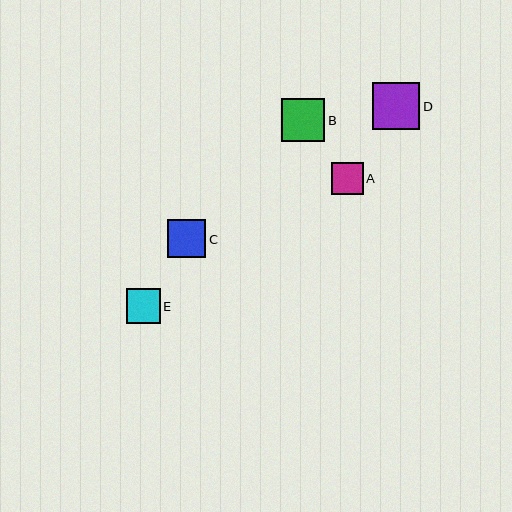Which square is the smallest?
Square A is the smallest with a size of approximately 32 pixels.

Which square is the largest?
Square D is the largest with a size of approximately 47 pixels.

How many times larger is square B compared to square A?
Square B is approximately 1.4 times the size of square A.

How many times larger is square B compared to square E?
Square B is approximately 1.3 times the size of square E.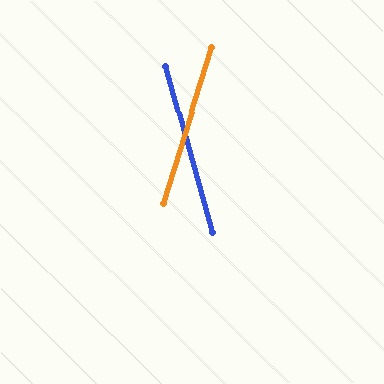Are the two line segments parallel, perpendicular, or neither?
Neither parallel nor perpendicular — they differ by about 33°.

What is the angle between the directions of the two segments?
Approximately 33 degrees.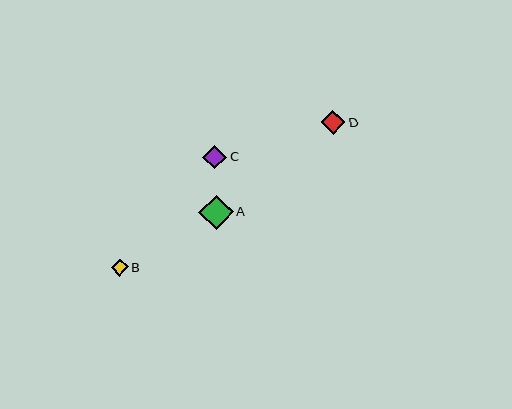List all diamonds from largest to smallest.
From largest to smallest: A, C, D, B.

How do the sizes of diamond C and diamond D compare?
Diamond C and diamond D are approximately the same size.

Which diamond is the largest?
Diamond A is the largest with a size of approximately 35 pixels.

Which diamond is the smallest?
Diamond B is the smallest with a size of approximately 17 pixels.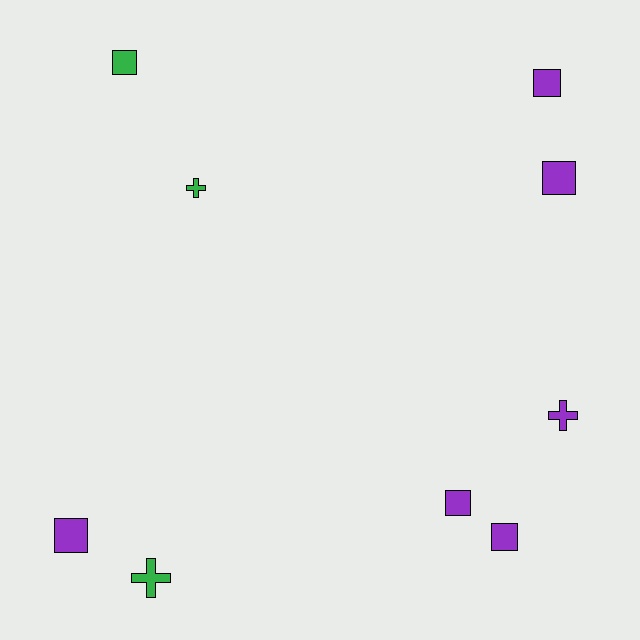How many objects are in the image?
There are 9 objects.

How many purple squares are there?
There are 5 purple squares.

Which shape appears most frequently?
Square, with 6 objects.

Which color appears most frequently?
Purple, with 6 objects.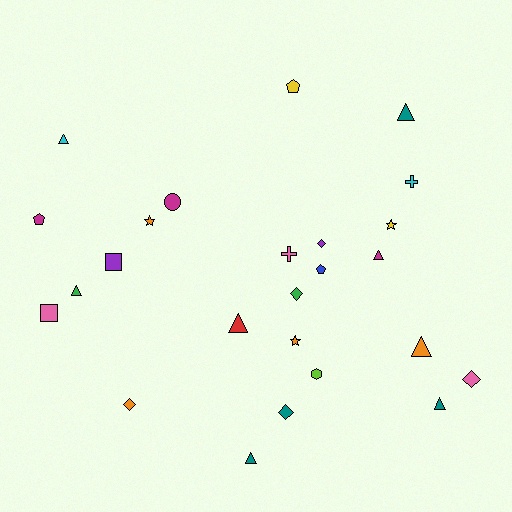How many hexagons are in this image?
There is 1 hexagon.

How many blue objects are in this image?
There is 1 blue object.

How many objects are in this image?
There are 25 objects.